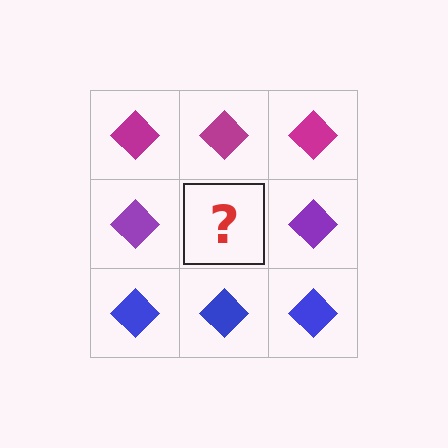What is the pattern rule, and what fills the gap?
The rule is that each row has a consistent color. The gap should be filled with a purple diamond.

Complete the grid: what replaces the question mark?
The question mark should be replaced with a purple diamond.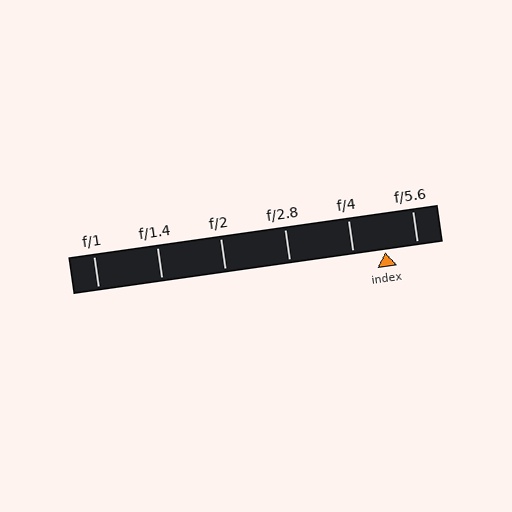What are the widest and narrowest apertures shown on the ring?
The widest aperture shown is f/1 and the narrowest is f/5.6.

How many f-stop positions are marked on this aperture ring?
There are 6 f-stop positions marked.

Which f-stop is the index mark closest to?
The index mark is closest to f/5.6.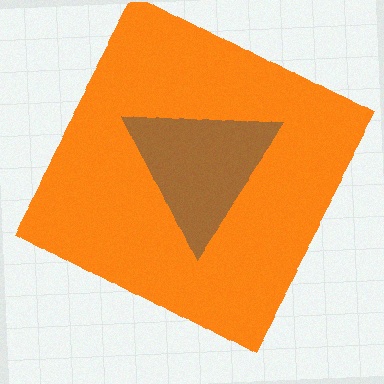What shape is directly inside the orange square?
The brown triangle.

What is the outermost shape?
The orange square.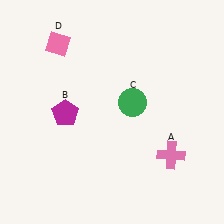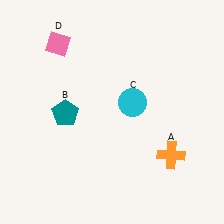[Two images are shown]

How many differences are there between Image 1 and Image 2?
There are 3 differences between the two images.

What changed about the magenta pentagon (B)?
In Image 1, B is magenta. In Image 2, it changed to teal.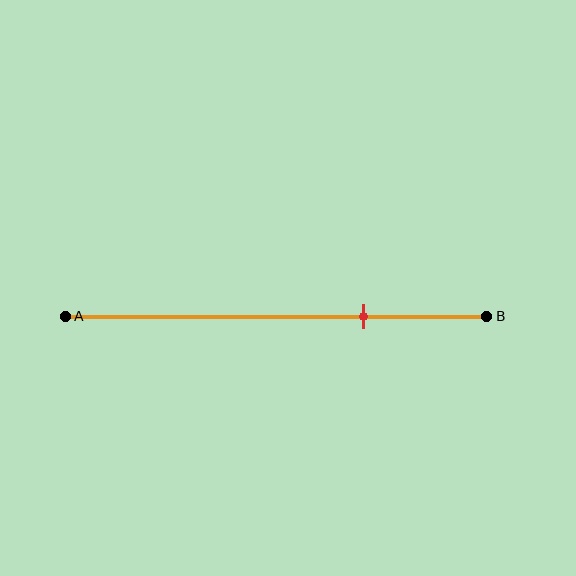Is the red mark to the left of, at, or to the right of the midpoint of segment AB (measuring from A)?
The red mark is to the right of the midpoint of segment AB.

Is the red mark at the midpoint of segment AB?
No, the mark is at about 70% from A, not at the 50% midpoint.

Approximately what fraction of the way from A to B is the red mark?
The red mark is approximately 70% of the way from A to B.